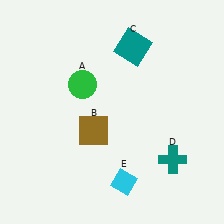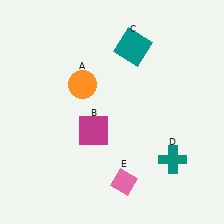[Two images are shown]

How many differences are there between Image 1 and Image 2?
There are 3 differences between the two images.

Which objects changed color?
A changed from green to orange. B changed from brown to magenta. E changed from cyan to pink.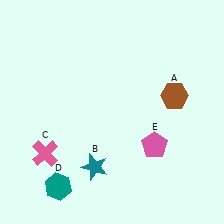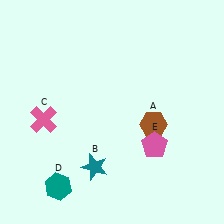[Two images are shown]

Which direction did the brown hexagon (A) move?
The brown hexagon (A) moved down.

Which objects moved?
The objects that moved are: the brown hexagon (A), the pink cross (C).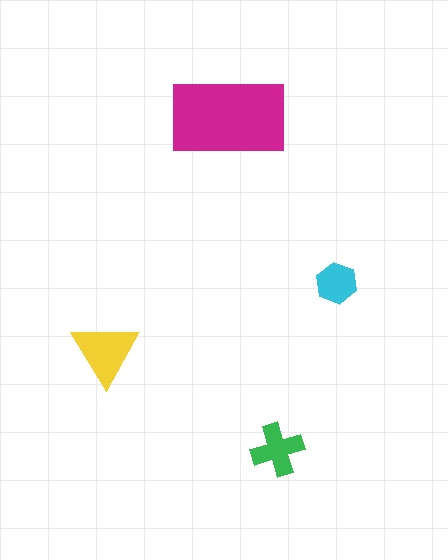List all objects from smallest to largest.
The cyan hexagon, the green cross, the yellow triangle, the magenta rectangle.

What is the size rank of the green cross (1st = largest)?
3rd.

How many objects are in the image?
There are 4 objects in the image.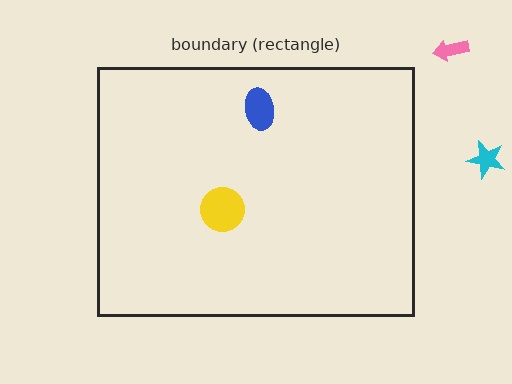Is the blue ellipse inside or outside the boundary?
Inside.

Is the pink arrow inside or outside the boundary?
Outside.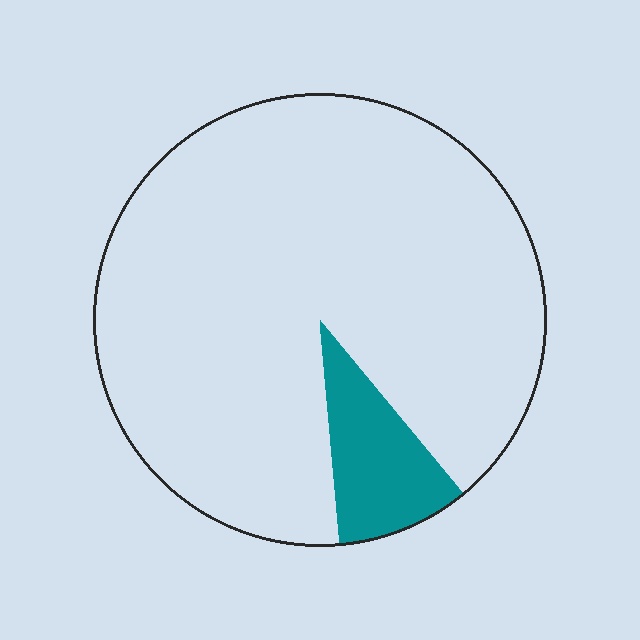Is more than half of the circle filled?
No.